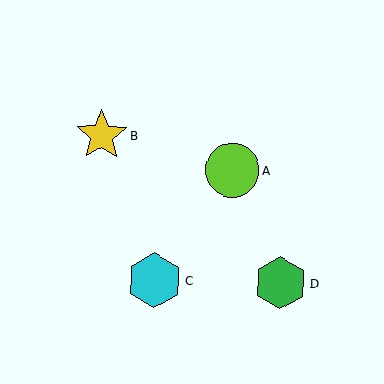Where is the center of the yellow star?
The center of the yellow star is at (102, 135).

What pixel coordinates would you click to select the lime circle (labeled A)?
Click at (232, 170) to select the lime circle A.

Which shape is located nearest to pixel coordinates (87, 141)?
The yellow star (labeled B) at (102, 135) is nearest to that location.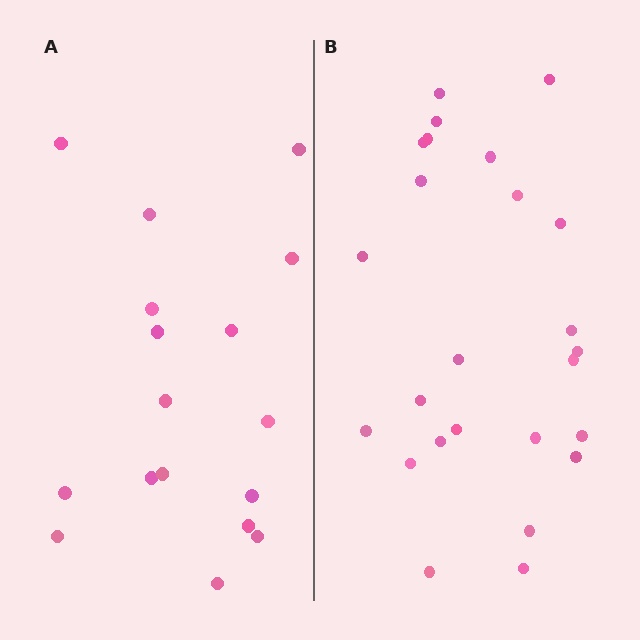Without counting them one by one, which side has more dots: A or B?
Region B (the right region) has more dots.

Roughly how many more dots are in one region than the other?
Region B has roughly 8 or so more dots than region A.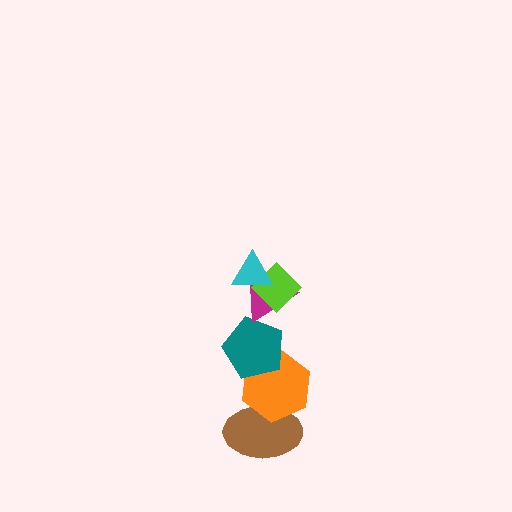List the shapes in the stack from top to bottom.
From top to bottom: the cyan triangle, the lime diamond, the magenta triangle, the teal pentagon, the orange hexagon, the brown ellipse.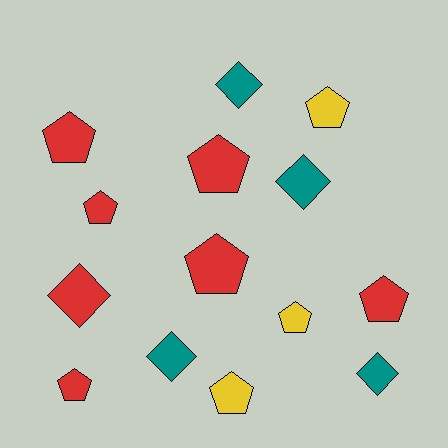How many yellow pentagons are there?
There are 3 yellow pentagons.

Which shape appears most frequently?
Pentagon, with 9 objects.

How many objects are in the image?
There are 14 objects.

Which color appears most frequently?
Red, with 7 objects.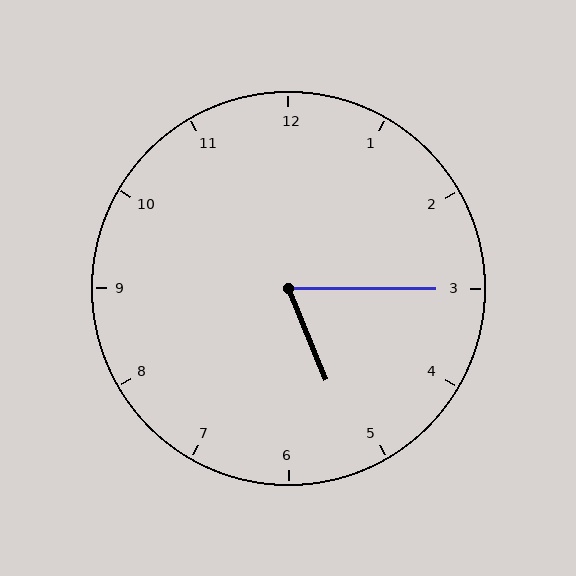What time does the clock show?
5:15.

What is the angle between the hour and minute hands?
Approximately 68 degrees.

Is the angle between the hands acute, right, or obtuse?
It is acute.